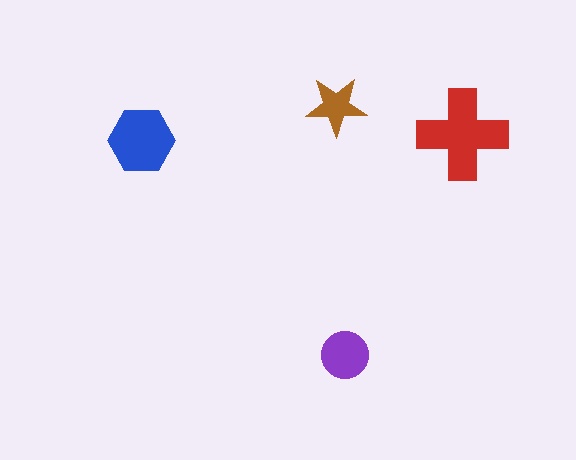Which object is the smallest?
The brown star.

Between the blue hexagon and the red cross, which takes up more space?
The red cross.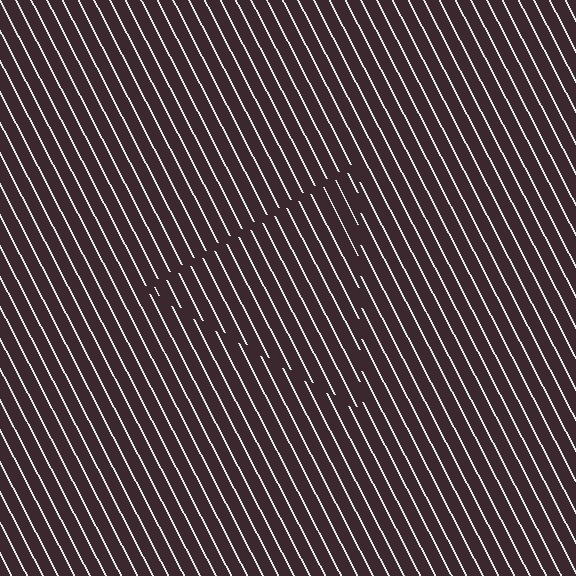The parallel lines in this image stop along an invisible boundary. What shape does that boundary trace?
An illusory triangle. The interior of the shape contains the same grating, shifted by half a period — the contour is defined by the phase discontinuity where line-ends from the inner and outer gratings abut.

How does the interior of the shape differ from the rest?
The interior of the shape contains the same grating, shifted by half a period — the contour is defined by the phase discontinuity where line-ends from the inner and outer gratings abut.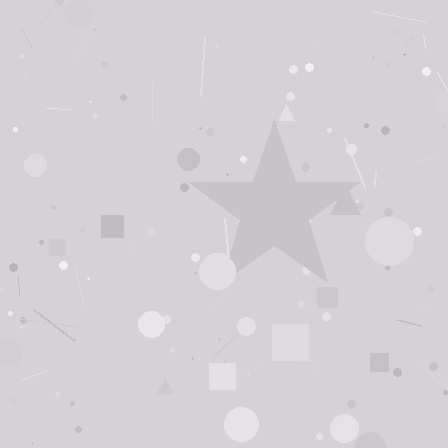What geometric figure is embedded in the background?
A star is embedded in the background.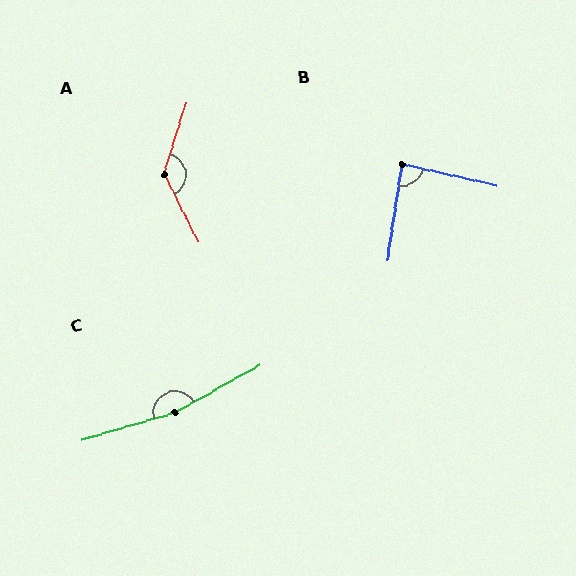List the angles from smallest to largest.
B (86°), A (136°), C (168°).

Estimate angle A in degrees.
Approximately 136 degrees.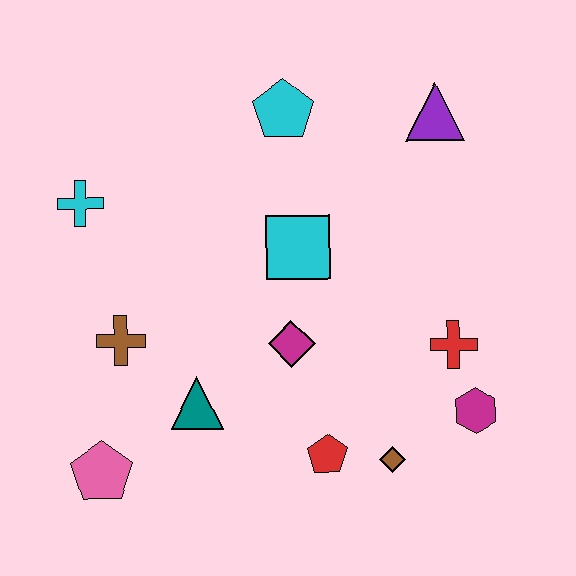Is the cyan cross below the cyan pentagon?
Yes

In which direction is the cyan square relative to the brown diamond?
The cyan square is above the brown diamond.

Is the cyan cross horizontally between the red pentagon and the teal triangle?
No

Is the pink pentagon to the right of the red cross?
No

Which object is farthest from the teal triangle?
The purple triangle is farthest from the teal triangle.